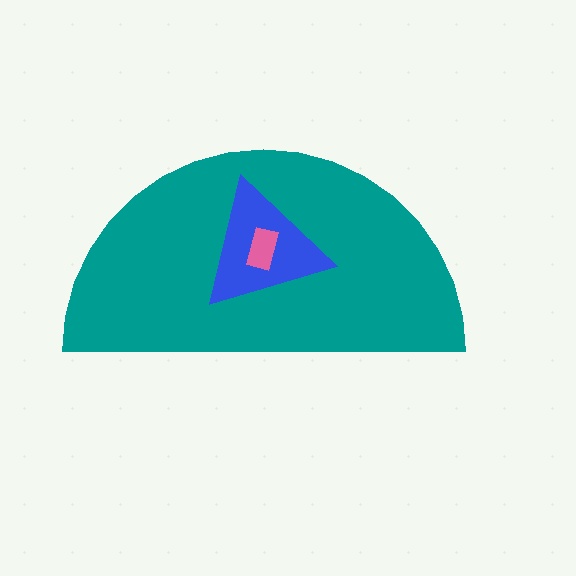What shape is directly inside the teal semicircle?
The blue triangle.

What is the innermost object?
The pink rectangle.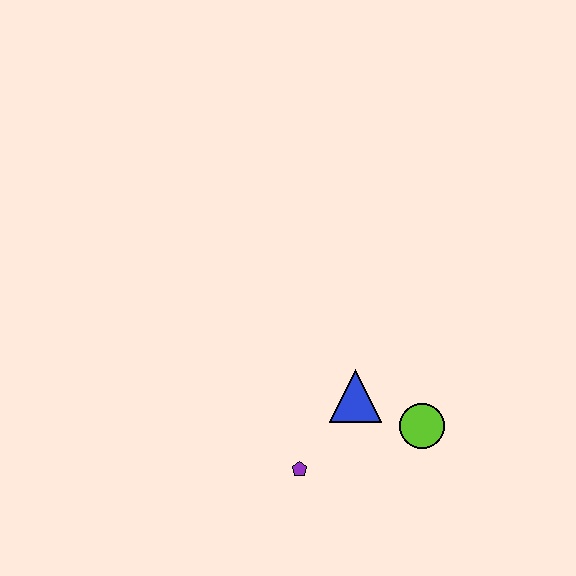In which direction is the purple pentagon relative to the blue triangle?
The purple pentagon is below the blue triangle.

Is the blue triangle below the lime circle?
No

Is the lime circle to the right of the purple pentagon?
Yes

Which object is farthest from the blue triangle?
The purple pentagon is farthest from the blue triangle.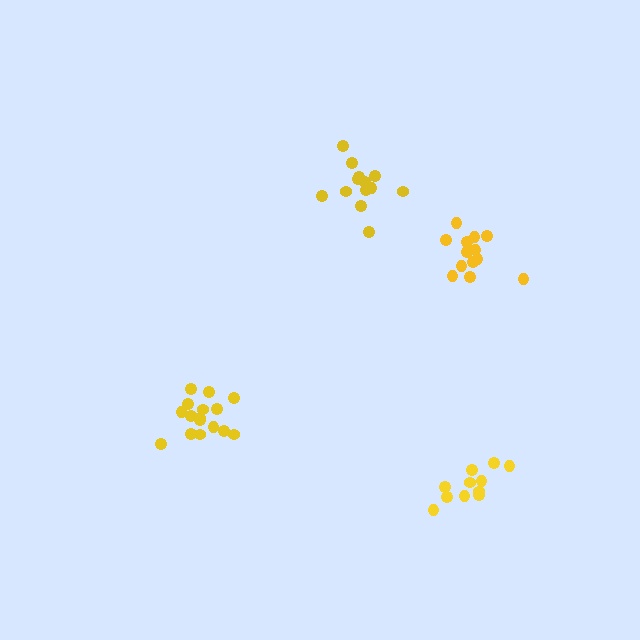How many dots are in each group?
Group 1: 16 dots, Group 2: 13 dots, Group 3: 13 dots, Group 4: 11 dots (53 total).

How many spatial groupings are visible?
There are 4 spatial groupings.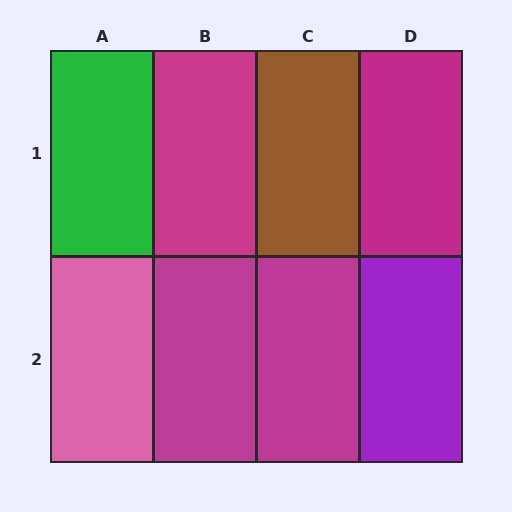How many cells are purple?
1 cell is purple.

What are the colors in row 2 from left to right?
Pink, magenta, magenta, purple.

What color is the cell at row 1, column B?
Magenta.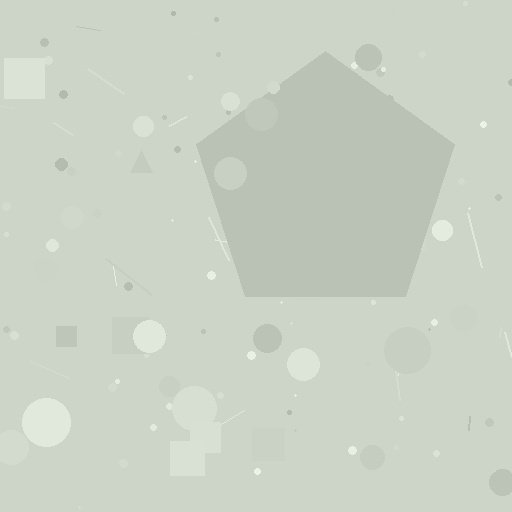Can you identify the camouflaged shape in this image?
The camouflaged shape is a pentagon.